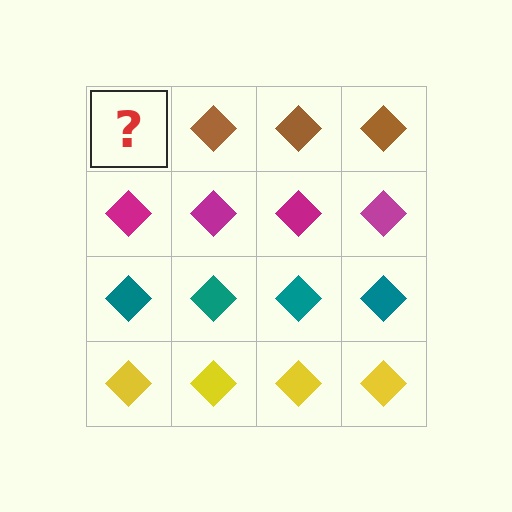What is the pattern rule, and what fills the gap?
The rule is that each row has a consistent color. The gap should be filled with a brown diamond.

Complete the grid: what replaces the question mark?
The question mark should be replaced with a brown diamond.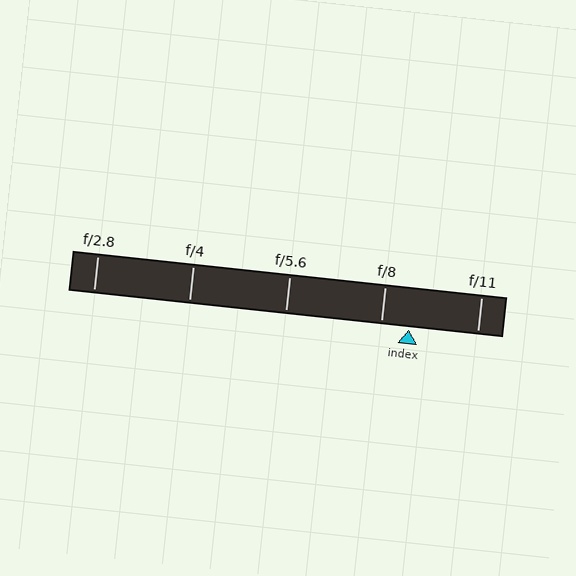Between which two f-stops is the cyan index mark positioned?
The index mark is between f/8 and f/11.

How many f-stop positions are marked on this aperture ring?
There are 5 f-stop positions marked.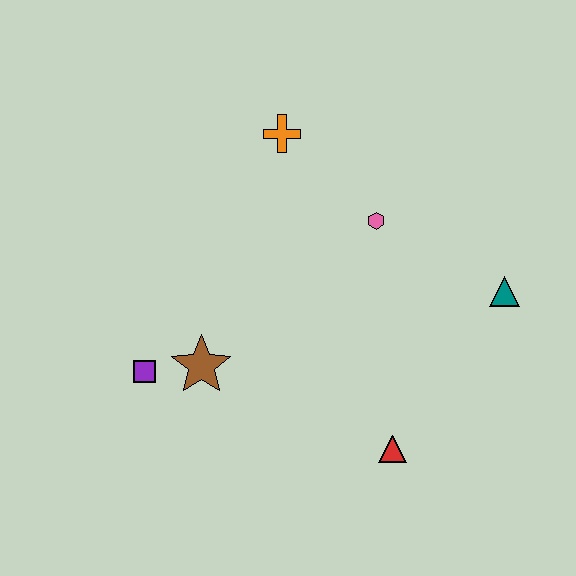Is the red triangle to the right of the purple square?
Yes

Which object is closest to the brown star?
The purple square is closest to the brown star.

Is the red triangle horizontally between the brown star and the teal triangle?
Yes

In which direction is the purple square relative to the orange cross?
The purple square is below the orange cross.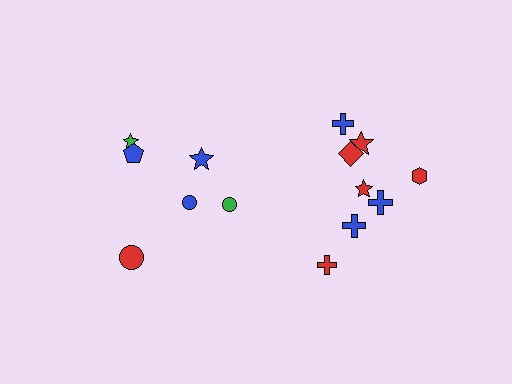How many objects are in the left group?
There are 6 objects.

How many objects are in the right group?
There are 8 objects.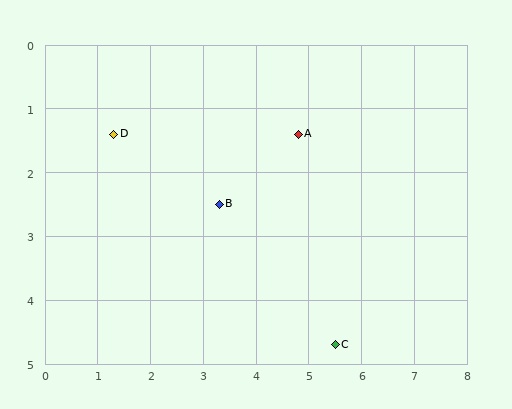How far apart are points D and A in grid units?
Points D and A are about 3.5 grid units apart.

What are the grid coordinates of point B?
Point B is at approximately (3.3, 2.5).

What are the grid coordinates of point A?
Point A is at approximately (4.8, 1.4).